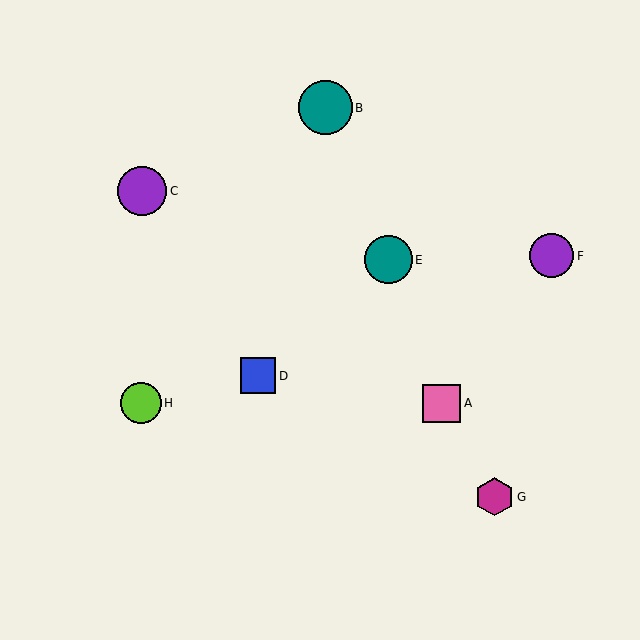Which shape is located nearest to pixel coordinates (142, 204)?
The purple circle (labeled C) at (142, 191) is nearest to that location.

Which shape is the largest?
The teal circle (labeled B) is the largest.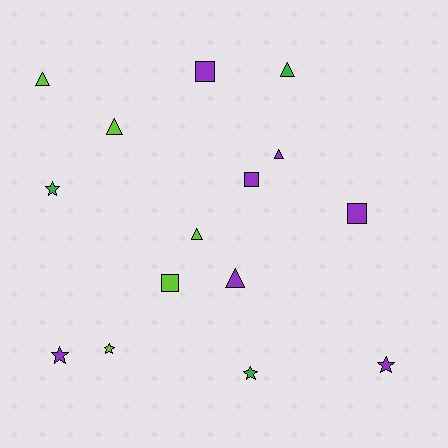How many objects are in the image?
There are 15 objects.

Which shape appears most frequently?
Triangle, with 6 objects.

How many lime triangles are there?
There are 3 lime triangles.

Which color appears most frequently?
Purple, with 7 objects.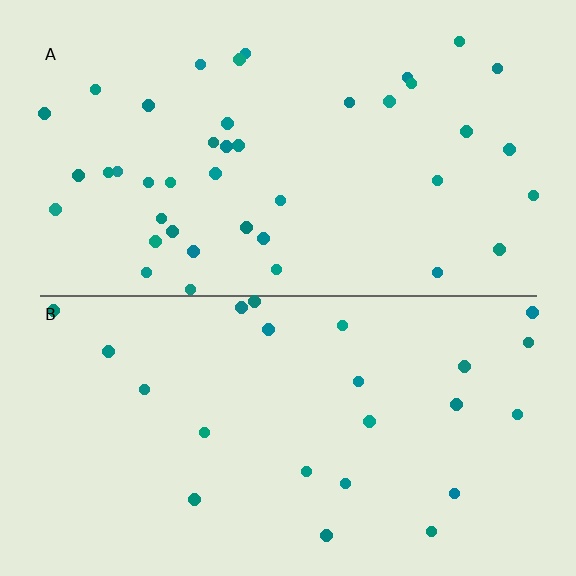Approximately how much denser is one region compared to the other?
Approximately 1.7× — region A over region B.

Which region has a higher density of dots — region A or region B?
A (the top).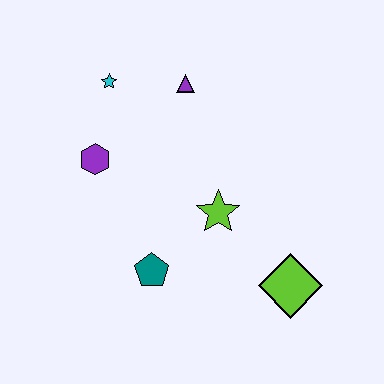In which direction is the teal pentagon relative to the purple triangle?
The teal pentagon is below the purple triangle.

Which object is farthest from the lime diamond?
The cyan star is farthest from the lime diamond.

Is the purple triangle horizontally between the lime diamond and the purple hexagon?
Yes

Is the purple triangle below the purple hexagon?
No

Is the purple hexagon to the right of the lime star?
No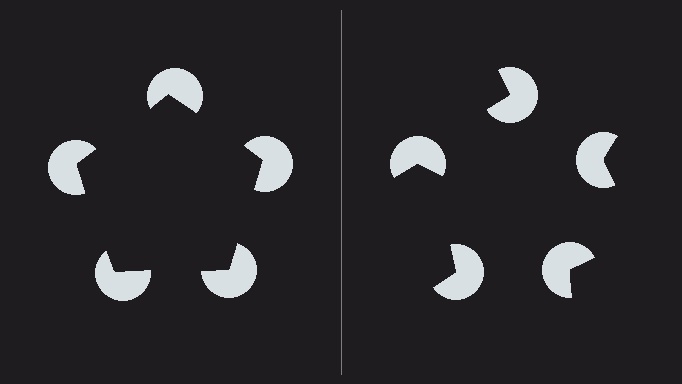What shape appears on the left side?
An illusory pentagon.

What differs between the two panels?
The pac-man discs are positioned identically on both sides; only the wedge orientations differ. On the left they align to a pentagon; on the right they are misaligned.